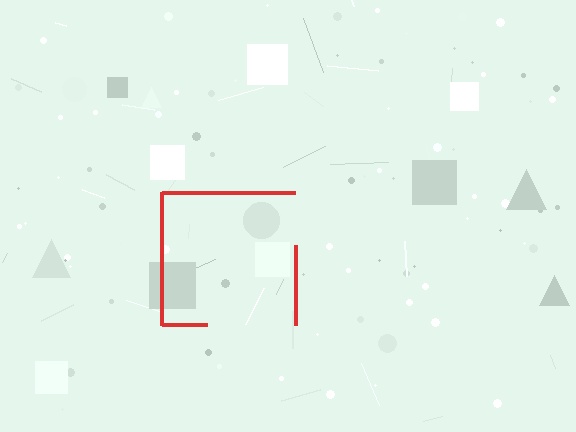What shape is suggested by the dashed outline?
The dashed outline suggests a square.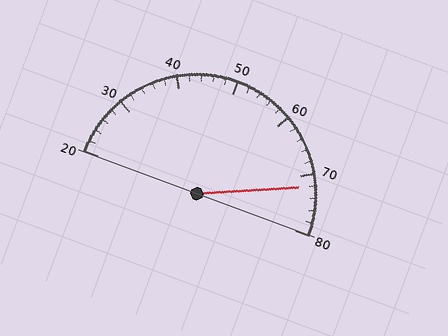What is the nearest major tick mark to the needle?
The nearest major tick mark is 70.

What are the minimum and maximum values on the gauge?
The gauge ranges from 20 to 80.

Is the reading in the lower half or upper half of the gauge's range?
The reading is in the upper half of the range (20 to 80).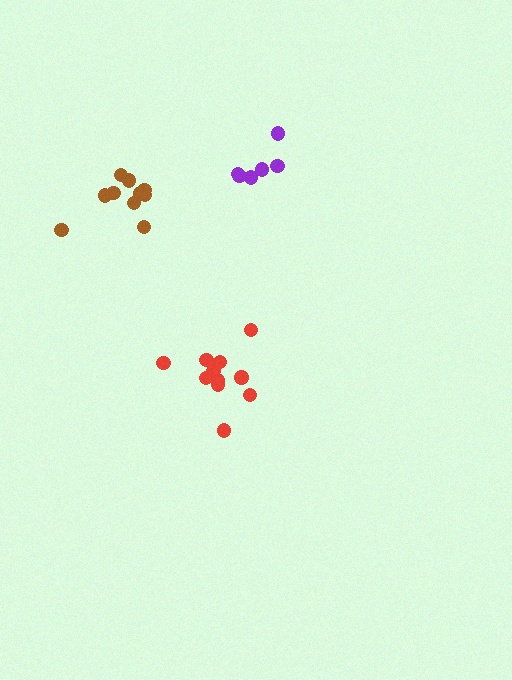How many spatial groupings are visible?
There are 3 spatial groupings.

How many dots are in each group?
Group 1: 6 dots, Group 2: 12 dots, Group 3: 10 dots (28 total).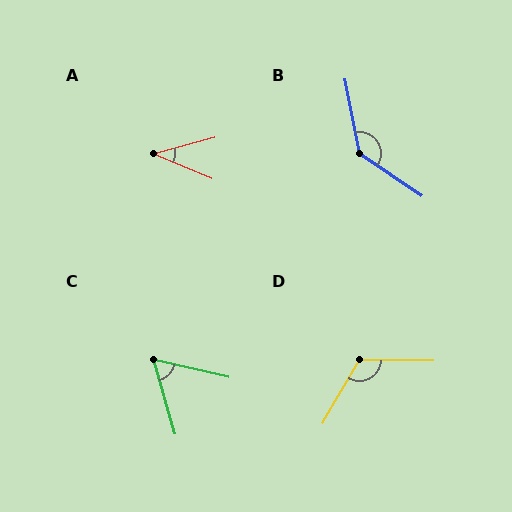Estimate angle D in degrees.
Approximately 119 degrees.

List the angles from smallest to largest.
A (38°), C (61°), D (119°), B (135°).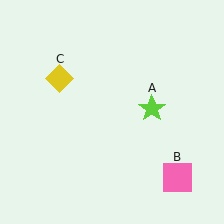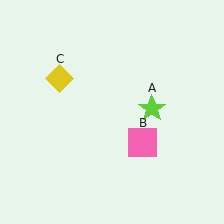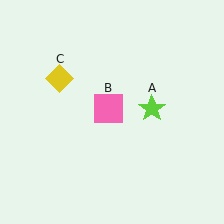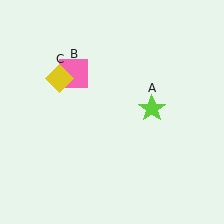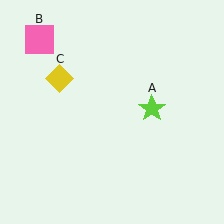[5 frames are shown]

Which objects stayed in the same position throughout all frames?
Lime star (object A) and yellow diamond (object C) remained stationary.